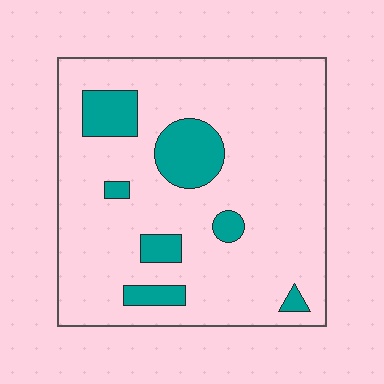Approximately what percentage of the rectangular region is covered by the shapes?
Approximately 15%.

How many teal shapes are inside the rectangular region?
7.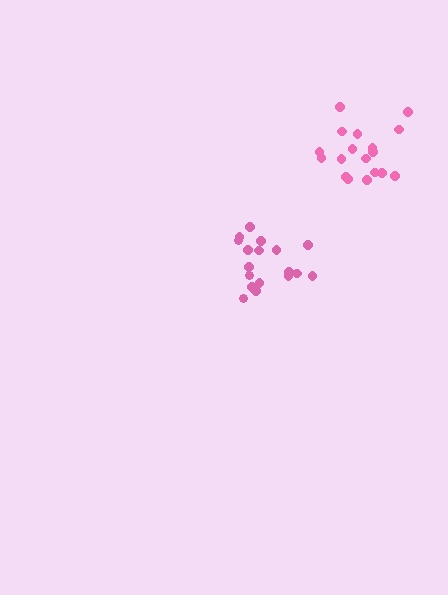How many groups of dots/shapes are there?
There are 2 groups.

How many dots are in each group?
Group 1: 18 dots, Group 2: 18 dots (36 total).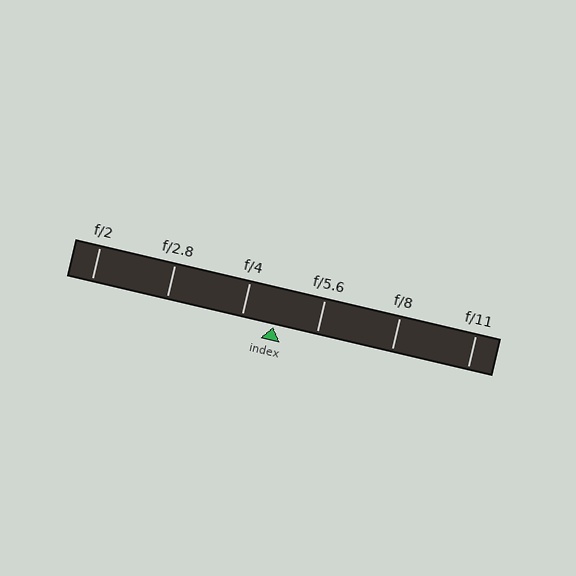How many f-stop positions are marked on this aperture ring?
There are 6 f-stop positions marked.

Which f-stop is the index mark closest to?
The index mark is closest to f/4.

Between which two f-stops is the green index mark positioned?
The index mark is between f/4 and f/5.6.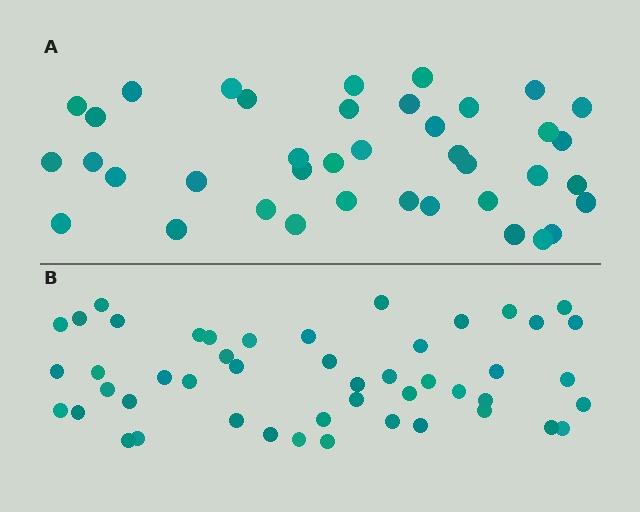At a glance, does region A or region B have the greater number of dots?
Region B (the bottom region) has more dots.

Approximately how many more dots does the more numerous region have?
Region B has roughly 8 or so more dots than region A.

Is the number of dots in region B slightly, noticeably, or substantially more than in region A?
Region B has only slightly more — the two regions are fairly close. The ratio is roughly 1.2 to 1.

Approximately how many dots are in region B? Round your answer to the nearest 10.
About 50 dots. (The exact count is 48, which rounds to 50.)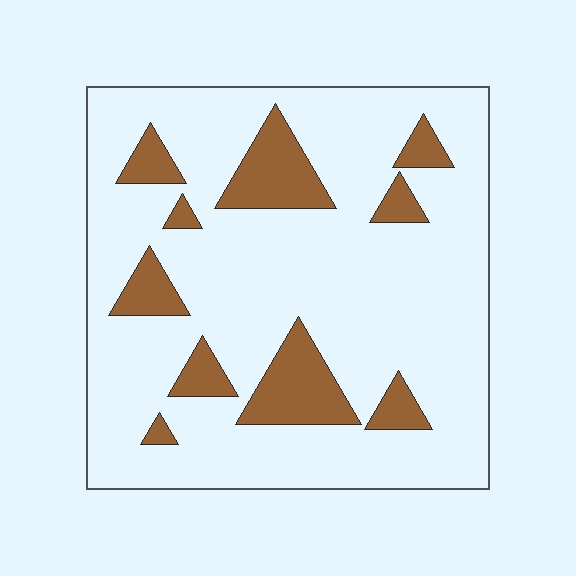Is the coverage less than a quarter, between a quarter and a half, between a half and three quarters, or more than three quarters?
Less than a quarter.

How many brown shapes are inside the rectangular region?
10.